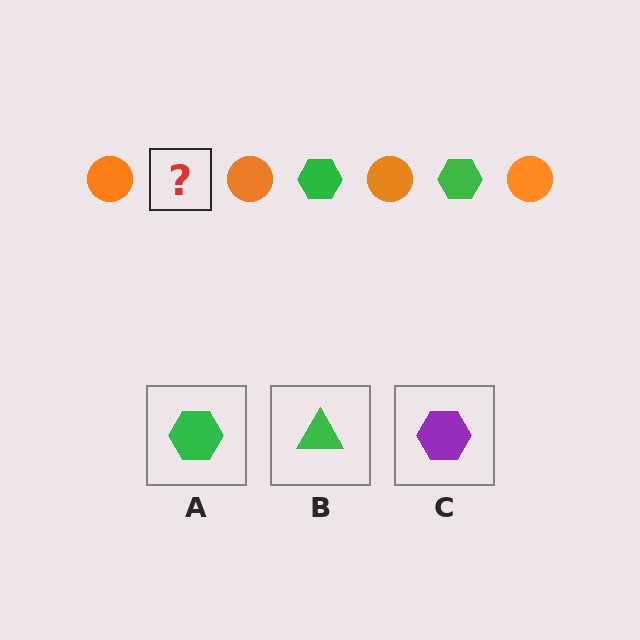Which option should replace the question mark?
Option A.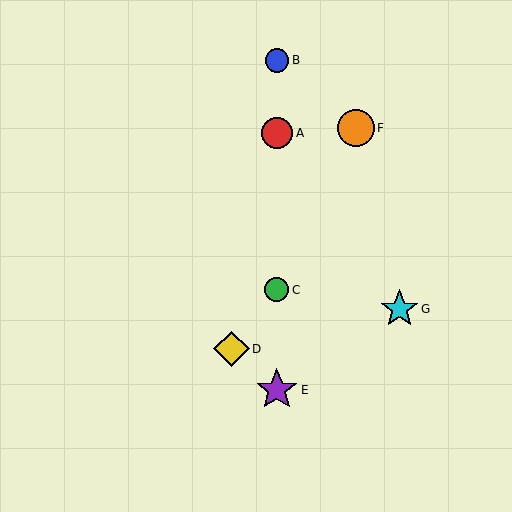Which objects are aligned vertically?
Objects A, B, C, E are aligned vertically.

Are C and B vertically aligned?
Yes, both are at x≈277.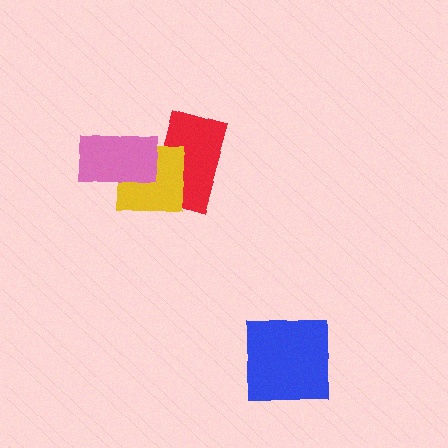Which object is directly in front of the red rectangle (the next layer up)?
The yellow square is directly in front of the red rectangle.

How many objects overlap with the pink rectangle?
2 objects overlap with the pink rectangle.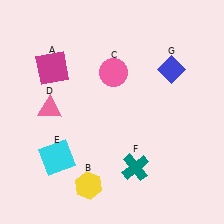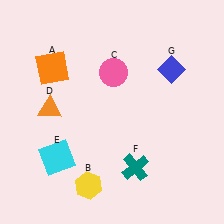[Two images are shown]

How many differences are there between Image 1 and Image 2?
There are 2 differences between the two images.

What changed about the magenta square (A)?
In Image 1, A is magenta. In Image 2, it changed to orange.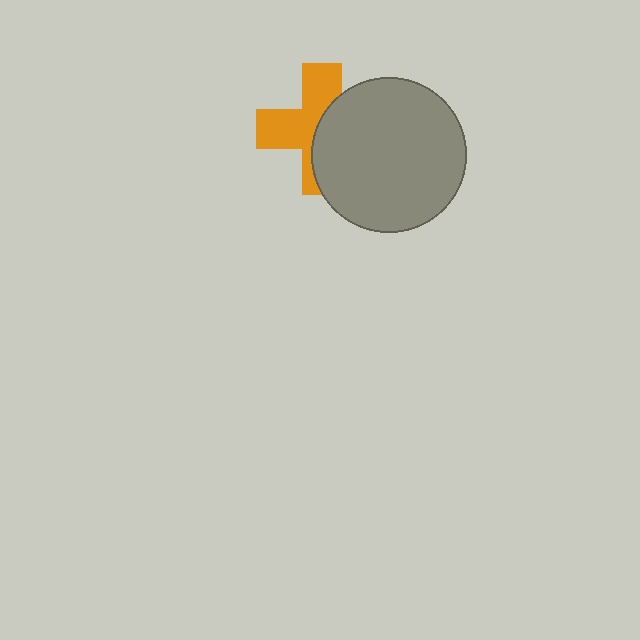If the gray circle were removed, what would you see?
You would see the complete orange cross.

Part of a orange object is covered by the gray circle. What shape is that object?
It is a cross.